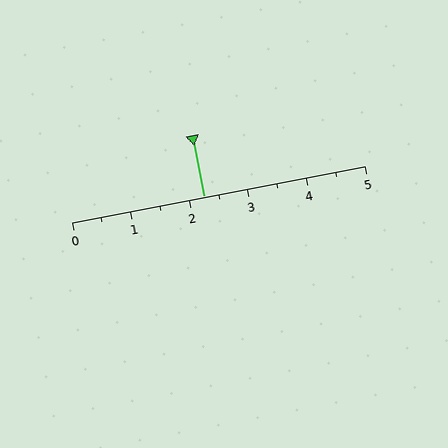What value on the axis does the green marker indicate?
The marker indicates approximately 2.2.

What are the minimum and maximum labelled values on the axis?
The axis runs from 0 to 5.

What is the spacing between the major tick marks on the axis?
The major ticks are spaced 1 apart.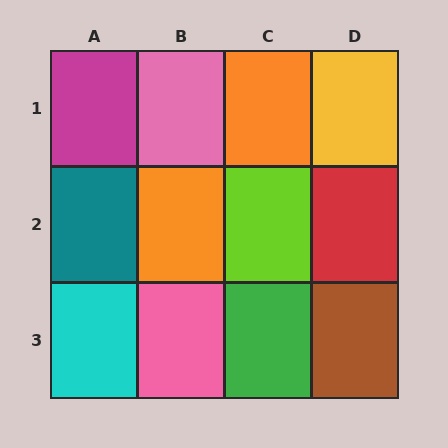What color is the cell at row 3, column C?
Green.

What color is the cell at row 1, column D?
Yellow.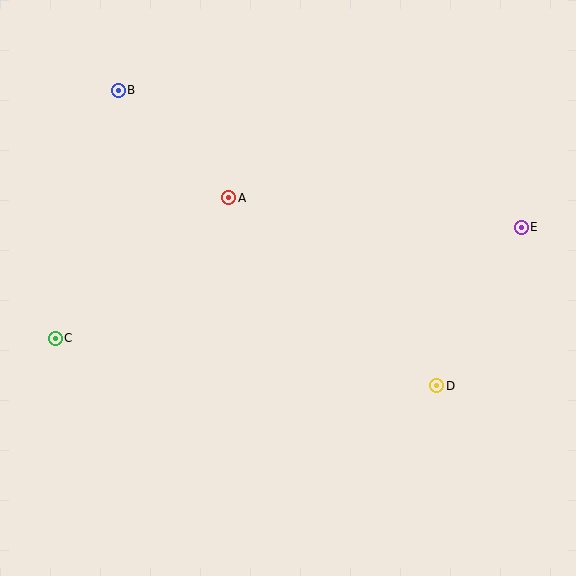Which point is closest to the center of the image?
Point A at (229, 198) is closest to the center.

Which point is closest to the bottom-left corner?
Point C is closest to the bottom-left corner.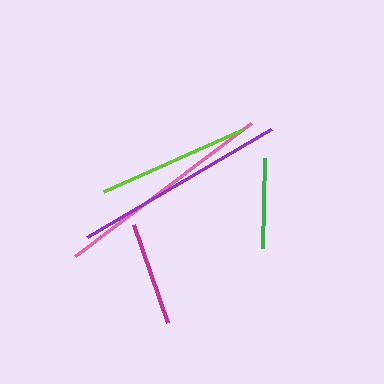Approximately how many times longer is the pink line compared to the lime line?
The pink line is approximately 1.4 times the length of the lime line.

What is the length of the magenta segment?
The magenta segment is approximately 103 pixels long.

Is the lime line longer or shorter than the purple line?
The purple line is longer than the lime line.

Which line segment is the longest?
The pink line is the longest at approximately 221 pixels.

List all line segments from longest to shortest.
From longest to shortest: pink, purple, lime, magenta, green.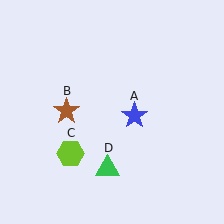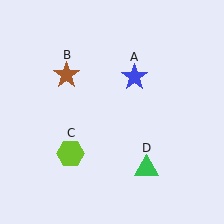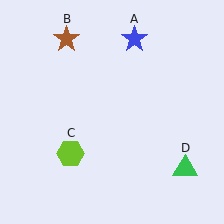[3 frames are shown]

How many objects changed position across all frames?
3 objects changed position: blue star (object A), brown star (object B), green triangle (object D).